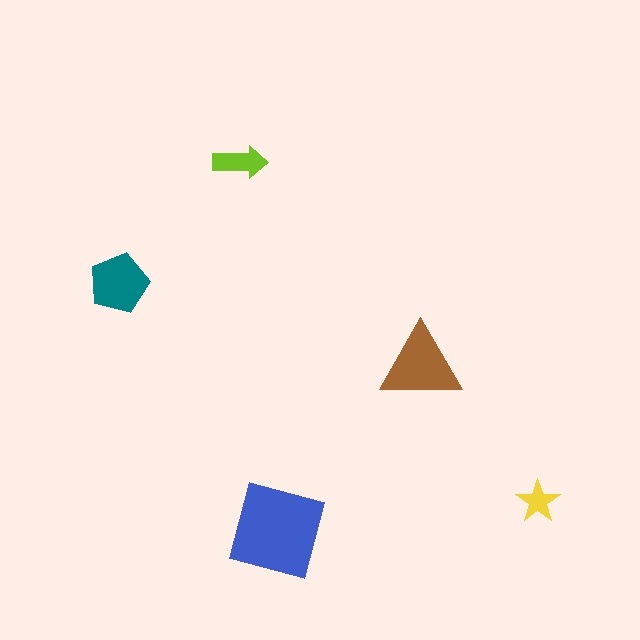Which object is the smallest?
The yellow star.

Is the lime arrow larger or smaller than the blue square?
Smaller.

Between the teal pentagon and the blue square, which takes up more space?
The blue square.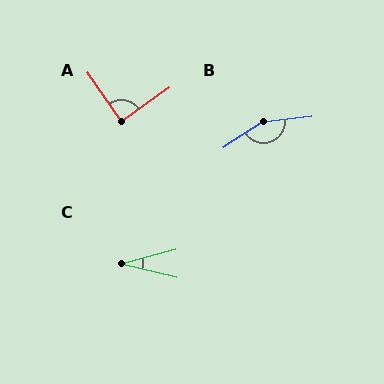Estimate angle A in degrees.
Approximately 89 degrees.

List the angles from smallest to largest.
C (29°), A (89°), B (154°).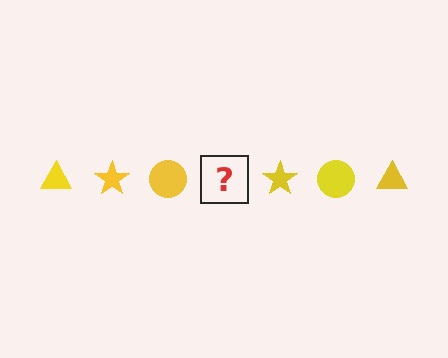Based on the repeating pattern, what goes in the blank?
The blank should be a yellow triangle.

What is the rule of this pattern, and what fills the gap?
The rule is that the pattern cycles through triangle, star, circle shapes in yellow. The gap should be filled with a yellow triangle.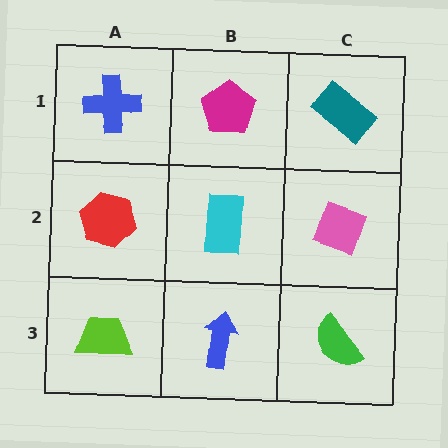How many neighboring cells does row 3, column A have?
2.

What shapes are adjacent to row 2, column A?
A blue cross (row 1, column A), a lime trapezoid (row 3, column A), a cyan rectangle (row 2, column B).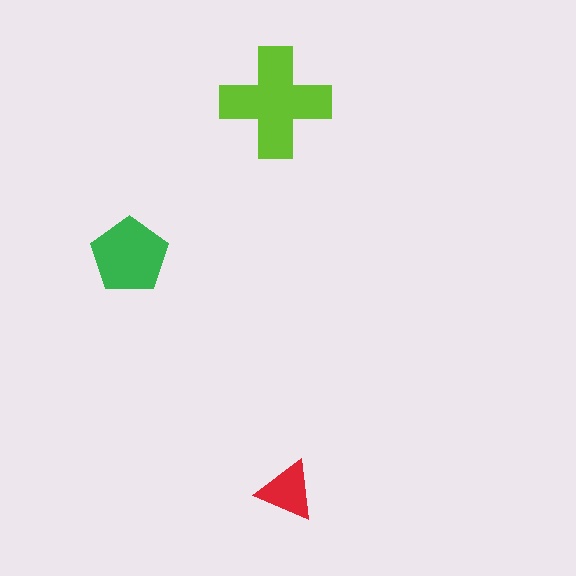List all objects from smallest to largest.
The red triangle, the green pentagon, the lime cross.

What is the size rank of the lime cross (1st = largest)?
1st.